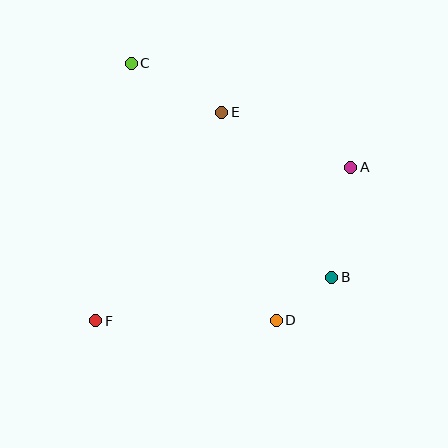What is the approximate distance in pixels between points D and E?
The distance between D and E is approximately 215 pixels.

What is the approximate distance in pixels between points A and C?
The distance between A and C is approximately 243 pixels.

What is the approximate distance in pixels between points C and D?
The distance between C and D is approximately 295 pixels.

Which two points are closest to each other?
Points B and D are closest to each other.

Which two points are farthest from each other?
Points A and F are farthest from each other.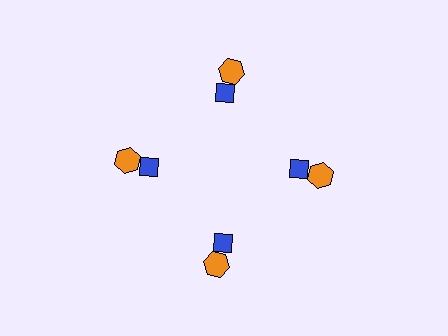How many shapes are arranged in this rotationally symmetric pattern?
There are 8 shapes, arranged in 4 groups of 2.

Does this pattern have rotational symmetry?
Yes, this pattern has 4-fold rotational symmetry. It looks the same after rotating 90 degrees around the center.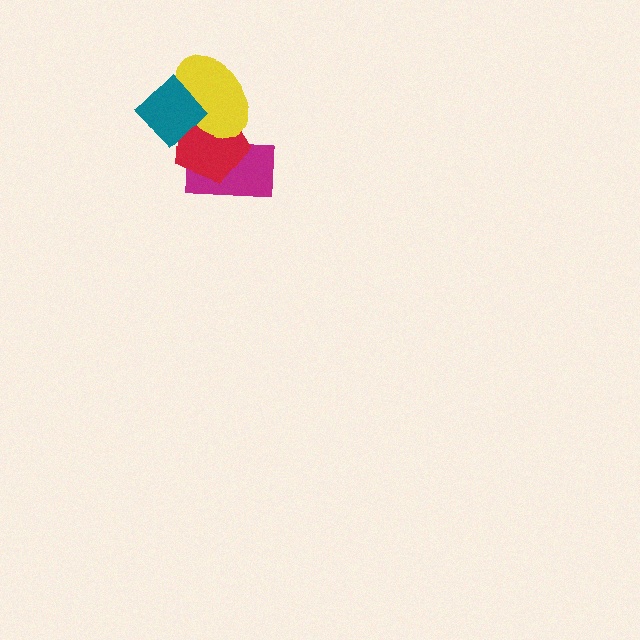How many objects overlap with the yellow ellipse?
3 objects overlap with the yellow ellipse.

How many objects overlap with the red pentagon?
3 objects overlap with the red pentagon.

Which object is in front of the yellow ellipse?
The teal diamond is in front of the yellow ellipse.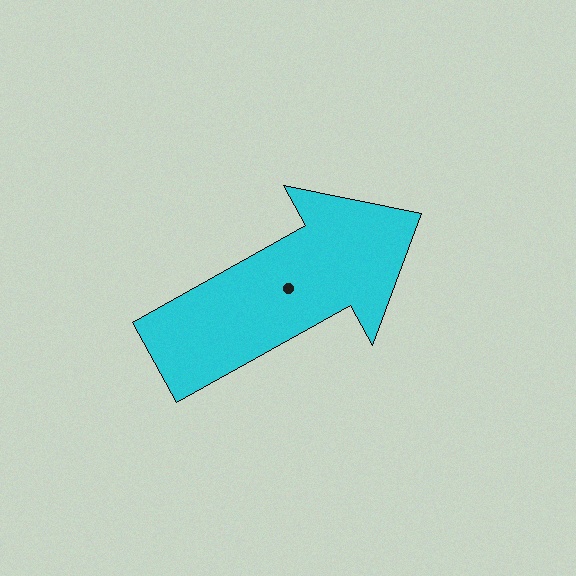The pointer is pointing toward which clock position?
Roughly 2 o'clock.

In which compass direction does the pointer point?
Northeast.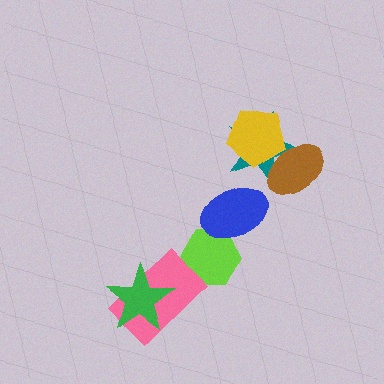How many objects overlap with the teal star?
2 objects overlap with the teal star.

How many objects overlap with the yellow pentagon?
2 objects overlap with the yellow pentagon.